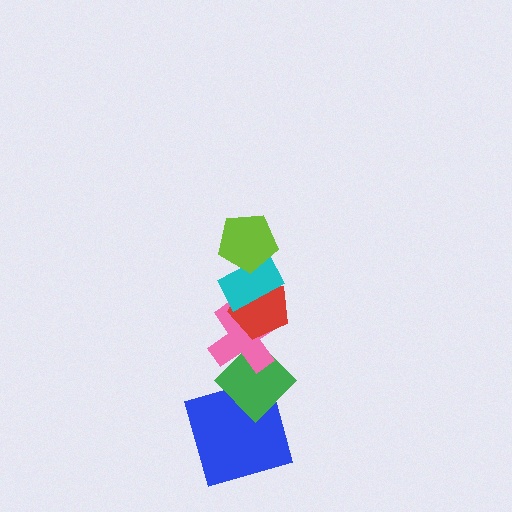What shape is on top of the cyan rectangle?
The lime pentagon is on top of the cyan rectangle.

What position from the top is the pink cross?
The pink cross is 4th from the top.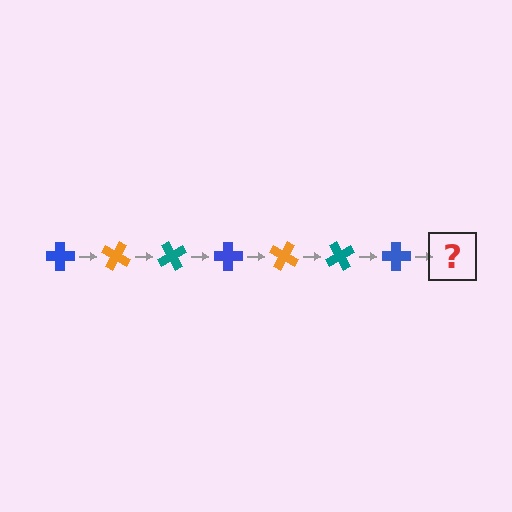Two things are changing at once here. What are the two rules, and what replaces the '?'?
The two rules are that it rotates 30 degrees each step and the color cycles through blue, orange, and teal. The '?' should be an orange cross, rotated 210 degrees from the start.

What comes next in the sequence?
The next element should be an orange cross, rotated 210 degrees from the start.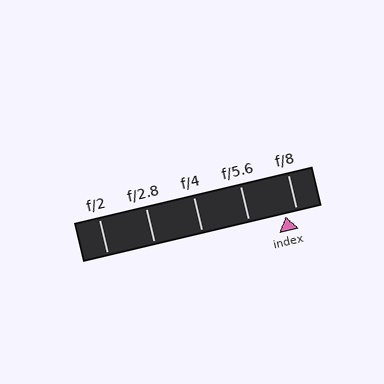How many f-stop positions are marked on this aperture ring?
There are 5 f-stop positions marked.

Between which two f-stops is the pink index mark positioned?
The index mark is between f/5.6 and f/8.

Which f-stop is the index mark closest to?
The index mark is closest to f/8.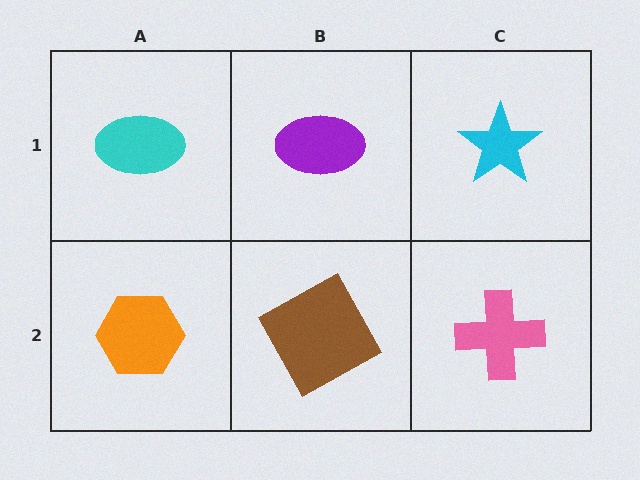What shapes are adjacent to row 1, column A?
An orange hexagon (row 2, column A), a purple ellipse (row 1, column B).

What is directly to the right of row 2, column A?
A brown square.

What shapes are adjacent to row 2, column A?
A cyan ellipse (row 1, column A), a brown square (row 2, column B).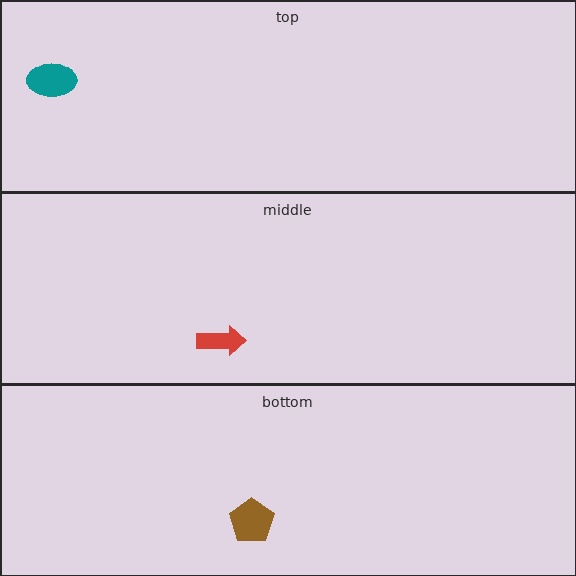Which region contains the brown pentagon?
The bottom region.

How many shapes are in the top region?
1.